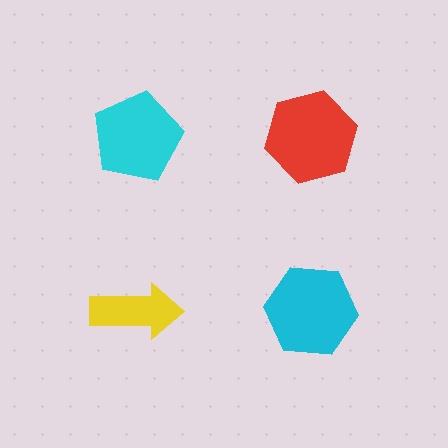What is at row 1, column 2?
A red hexagon.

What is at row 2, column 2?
A cyan hexagon.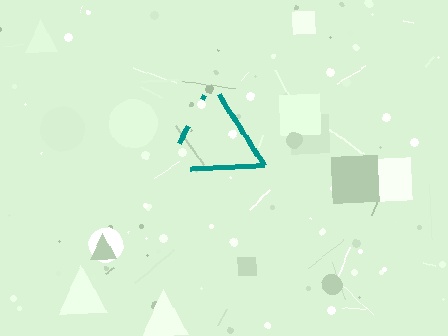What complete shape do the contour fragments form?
The contour fragments form a triangle.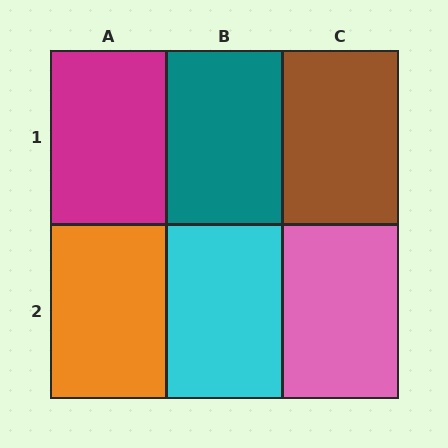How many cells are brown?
1 cell is brown.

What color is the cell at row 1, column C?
Brown.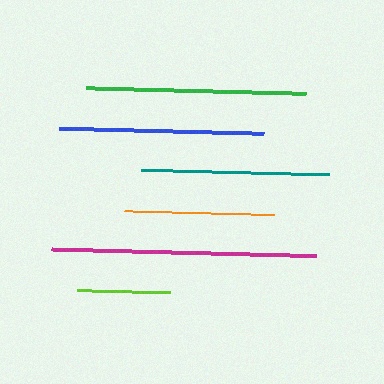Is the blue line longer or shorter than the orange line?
The blue line is longer than the orange line.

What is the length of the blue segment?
The blue segment is approximately 205 pixels long.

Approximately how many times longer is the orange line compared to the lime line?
The orange line is approximately 1.6 times the length of the lime line.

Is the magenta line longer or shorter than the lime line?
The magenta line is longer than the lime line.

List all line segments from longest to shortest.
From longest to shortest: magenta, green, blue, teal, orange, lime.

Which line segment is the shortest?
The lime line is the shortest at approximately 93 pixels.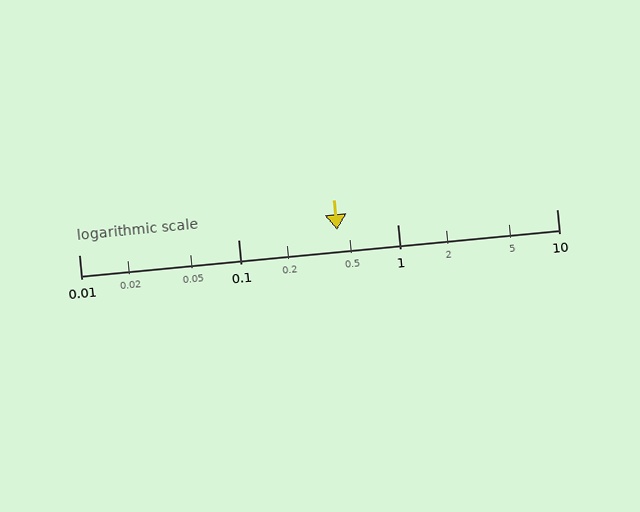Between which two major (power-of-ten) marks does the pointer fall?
The pointer is between 0.1 and 1.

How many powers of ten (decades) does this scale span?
The scale spans 3 decades, from 0.01 to 10.